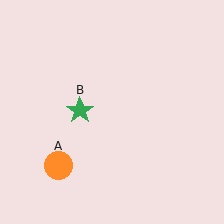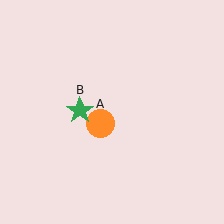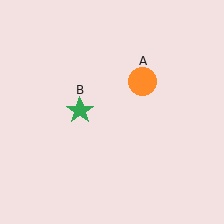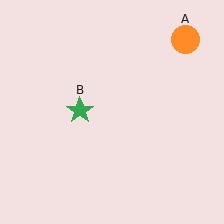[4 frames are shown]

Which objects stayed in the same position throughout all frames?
Green star (object B) remained stationary.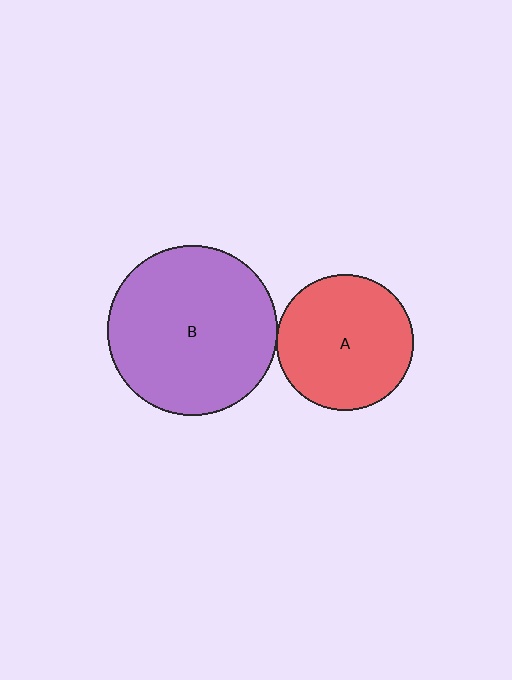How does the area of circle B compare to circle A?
Approximately 1.5 times.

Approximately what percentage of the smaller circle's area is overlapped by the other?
Approximately 5%.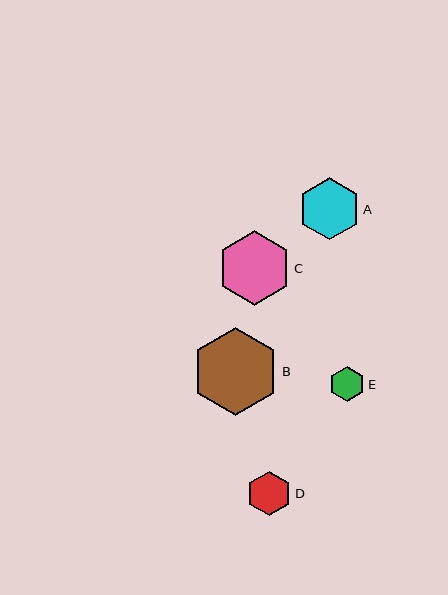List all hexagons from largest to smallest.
From largest to smallest: B, C, A, D, E.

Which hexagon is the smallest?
Hexagon E is the smallest with a size of approximately 35 pixels.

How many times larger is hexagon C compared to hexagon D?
Hexagon C is approximately 1.7 times the size of hexagon D.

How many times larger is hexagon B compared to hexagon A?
Hexagon B is approximately 1.4 times the size of hexagon A.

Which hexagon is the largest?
Hexagon B is the largest with a size of approximately 87 pixels.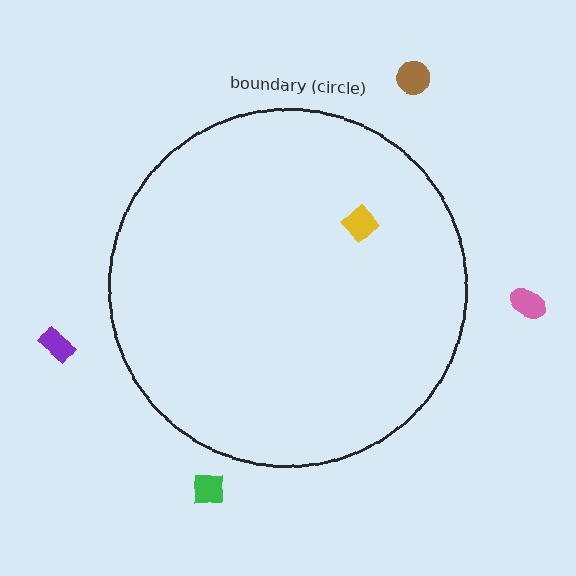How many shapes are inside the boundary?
1 inside, 4 outside.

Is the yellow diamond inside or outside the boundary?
Inside.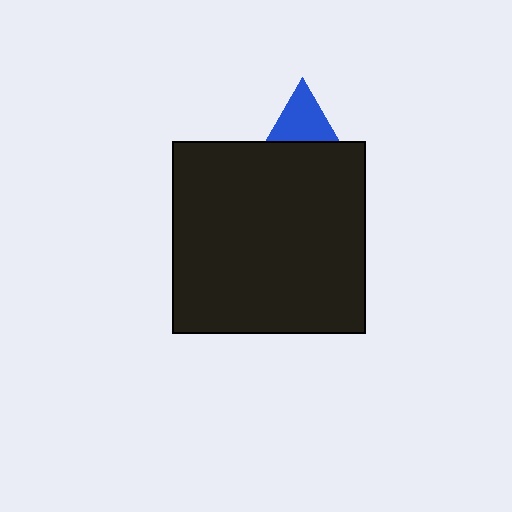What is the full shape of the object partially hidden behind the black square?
The partially hidden object is a blue triangle.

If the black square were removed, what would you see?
You would see the complete blue triangle.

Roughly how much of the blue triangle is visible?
About half of it is visible (roughly 49%).